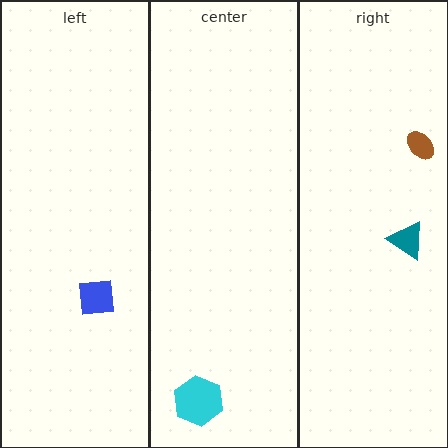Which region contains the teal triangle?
The right region.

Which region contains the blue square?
The left region.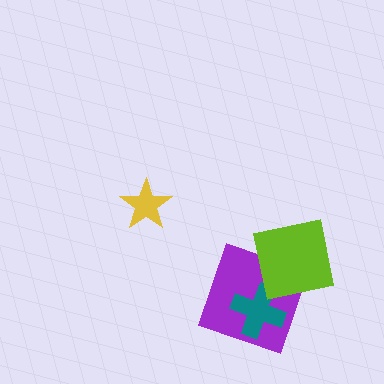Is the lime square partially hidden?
No, no other shape covers it.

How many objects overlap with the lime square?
1 object overlaps with the lime square.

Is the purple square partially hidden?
Yes, it is partially covered by another shape.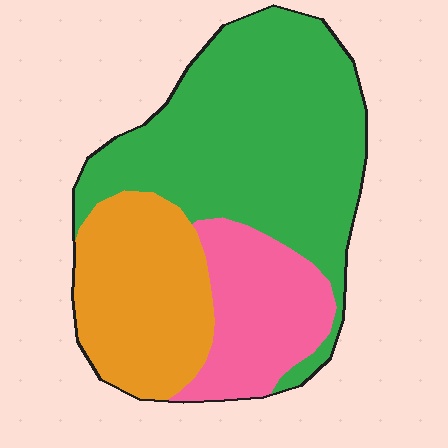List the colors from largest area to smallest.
From largest to smallest: green, orange, pink.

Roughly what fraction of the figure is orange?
Orange covers 27% of the figure.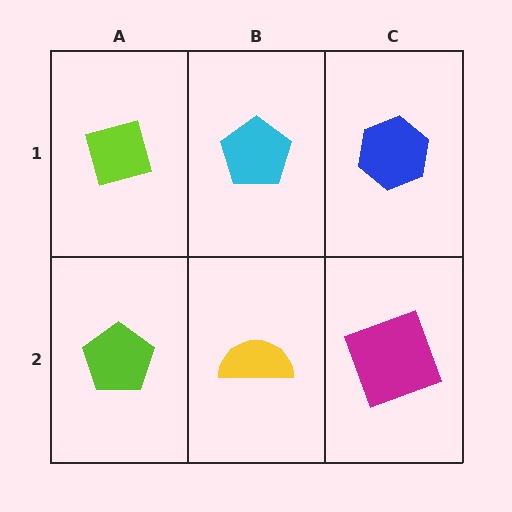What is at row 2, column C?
A magenta square.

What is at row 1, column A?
A lime square.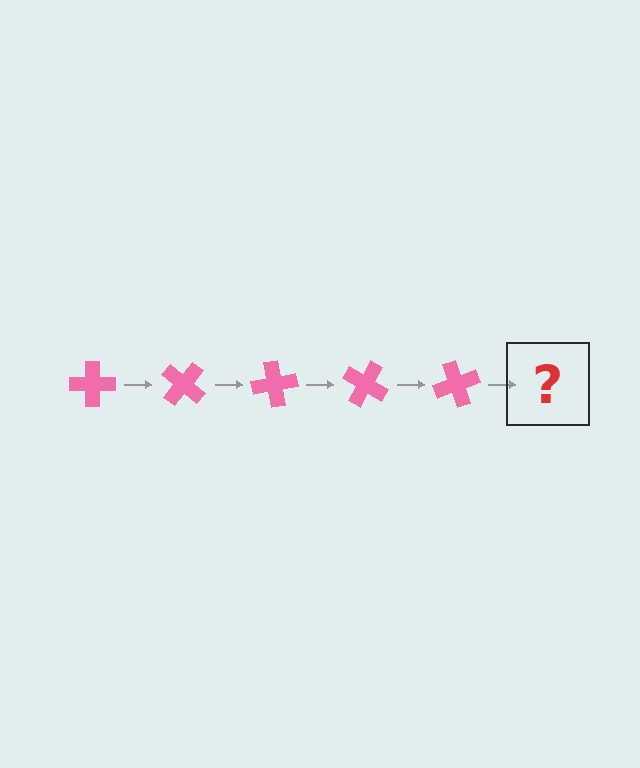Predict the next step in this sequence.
The next step is a pink cross rotated 200 degrees.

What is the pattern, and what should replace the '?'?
The pattern is that the cross rotates 40 degrees each step. The '?' should be a pink cross rotated 200 degrees.